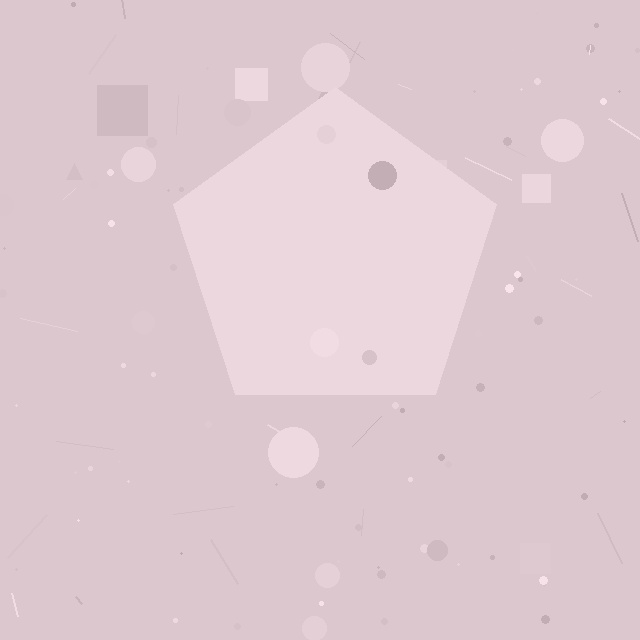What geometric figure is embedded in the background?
A pentagon is embedded in the background.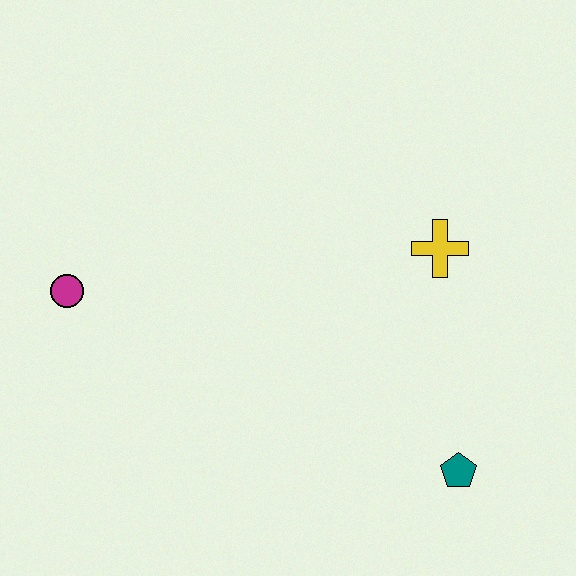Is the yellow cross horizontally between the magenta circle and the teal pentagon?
Yes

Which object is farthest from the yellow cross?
The magenta circle is farthest from the yellow cross.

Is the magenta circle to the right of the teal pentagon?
No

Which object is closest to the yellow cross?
The teal pentagon is closest to the yellow cross.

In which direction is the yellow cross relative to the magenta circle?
The yellow cross is to the right of the magenta circle.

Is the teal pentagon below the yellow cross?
Yes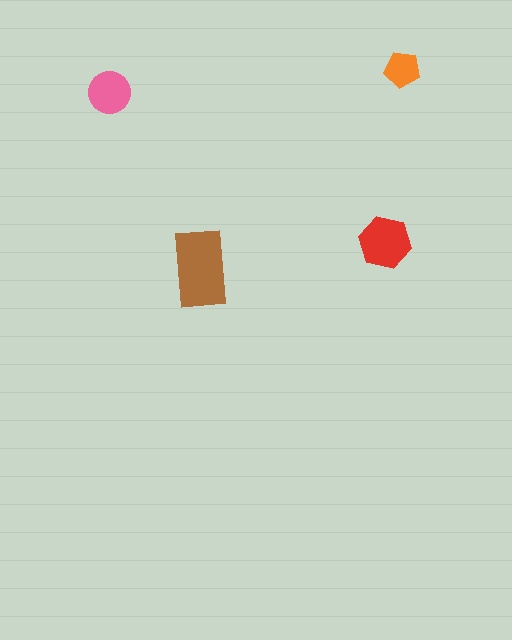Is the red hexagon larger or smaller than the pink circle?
Larger.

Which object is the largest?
The brown rectangle.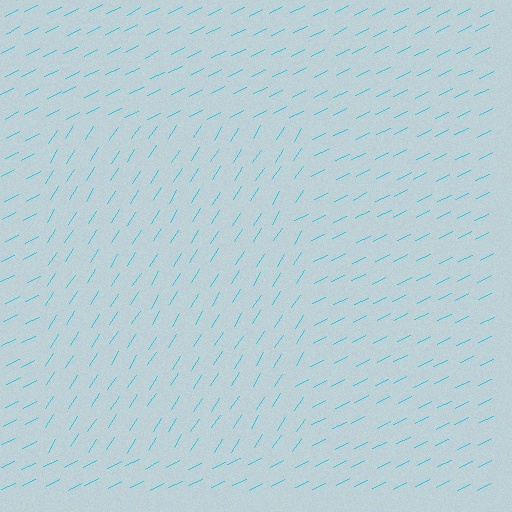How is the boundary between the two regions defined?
The boundary is defined purely by a change in line orientation (approximately 31 degrees difference). All lines are the same color and thickness.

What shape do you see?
I see a rectangle.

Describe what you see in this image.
The image is filled with small cyan line segments. A rectangle region in the image has lines oriented differently from the surrounding lines, creating a visible texture boundary.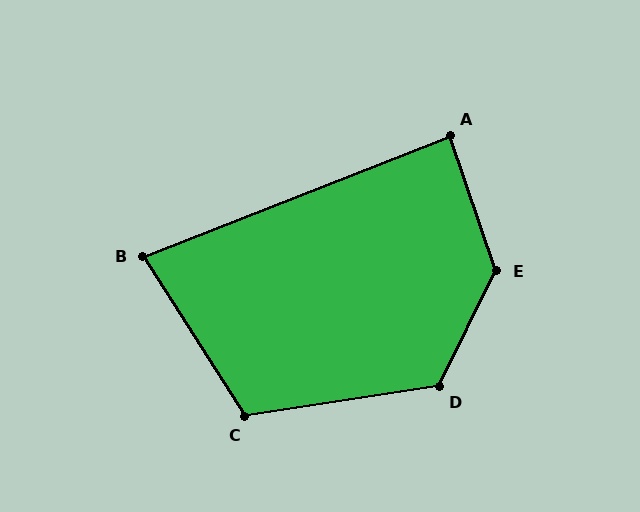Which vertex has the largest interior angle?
E, at approximately 135 degrees.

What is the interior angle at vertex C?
Approximately 114 degrees (obtuse).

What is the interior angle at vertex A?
Approximately 88 degrees (approximately right).